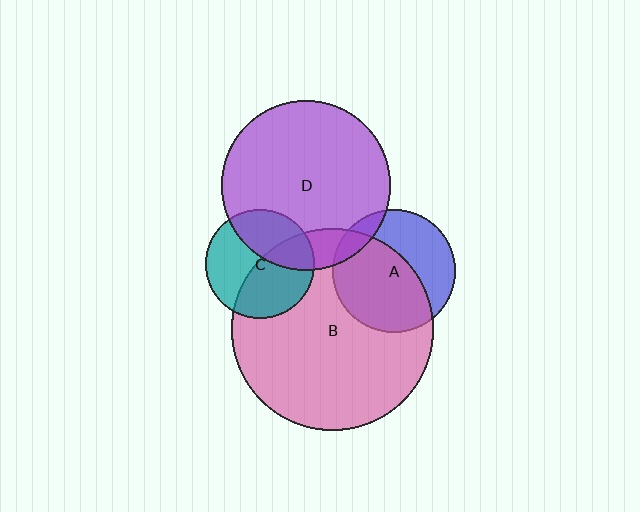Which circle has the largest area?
Circle B (pink).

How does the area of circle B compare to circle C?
Approximately 3.5 times.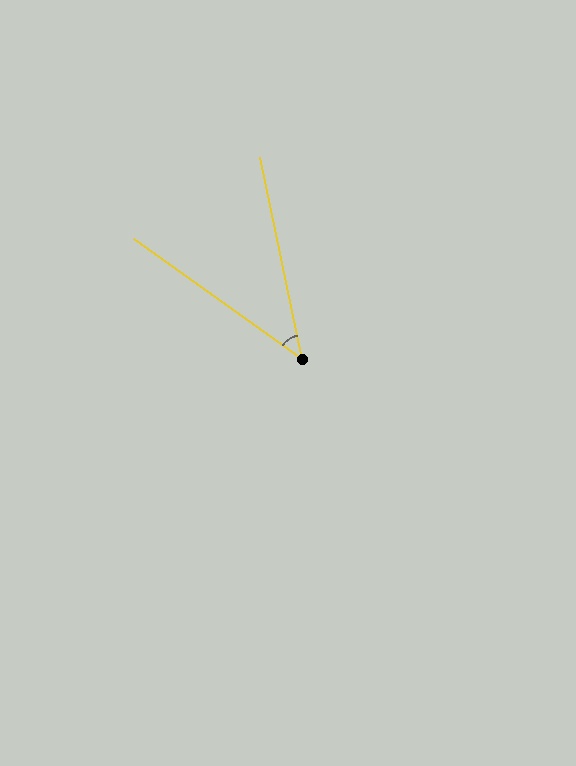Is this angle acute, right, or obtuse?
It is acute.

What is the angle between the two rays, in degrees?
Approximately 42 degrees.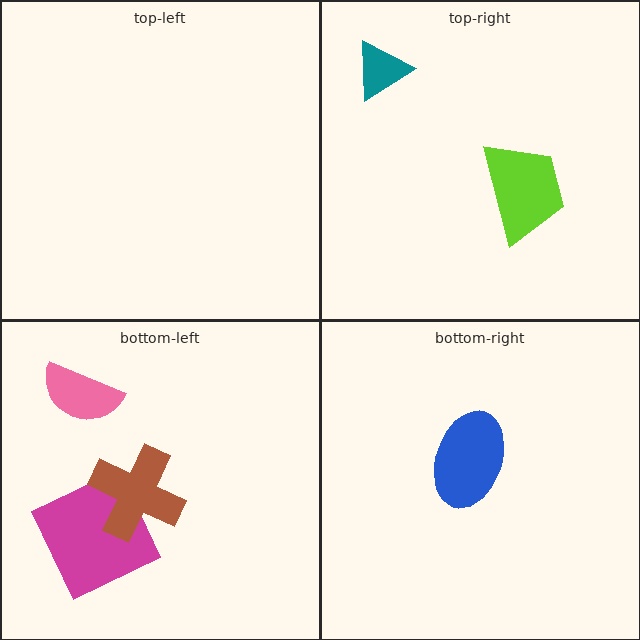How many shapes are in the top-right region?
2.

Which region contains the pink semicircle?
The bottom-left region.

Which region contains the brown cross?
The bottom-left region.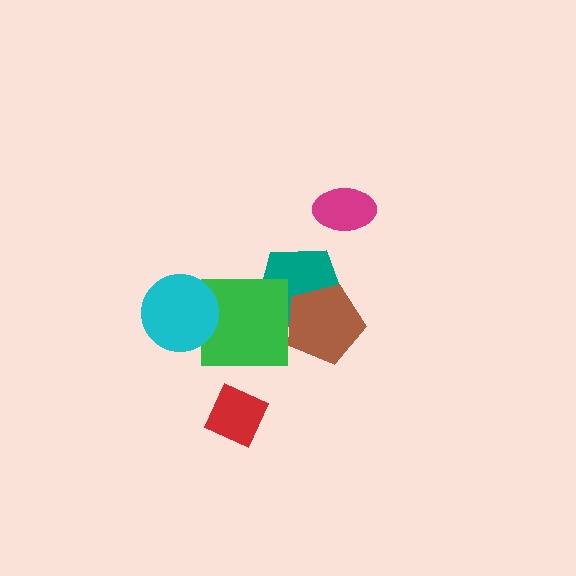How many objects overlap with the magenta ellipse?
0 objects overlap with the magenta ellipse.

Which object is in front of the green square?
The cyan circle is in front of the green square.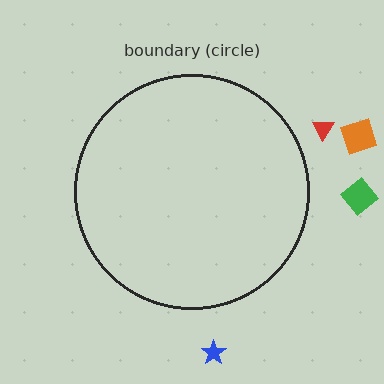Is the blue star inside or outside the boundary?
Outside.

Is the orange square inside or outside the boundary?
Outside.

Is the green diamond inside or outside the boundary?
Outside.